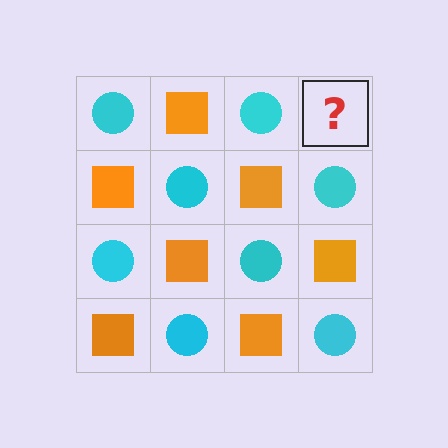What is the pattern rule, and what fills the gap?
The rule is that it alternates cyan circle and orange square in a checkerboard pattern. The gap should be filled with an orange square.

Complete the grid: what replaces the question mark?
The question mark should be replaced with an orange square.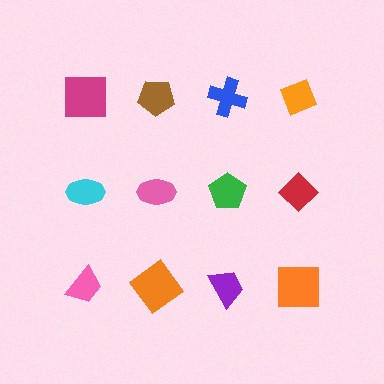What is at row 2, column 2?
A pink ellipse.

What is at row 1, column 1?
A magenta square.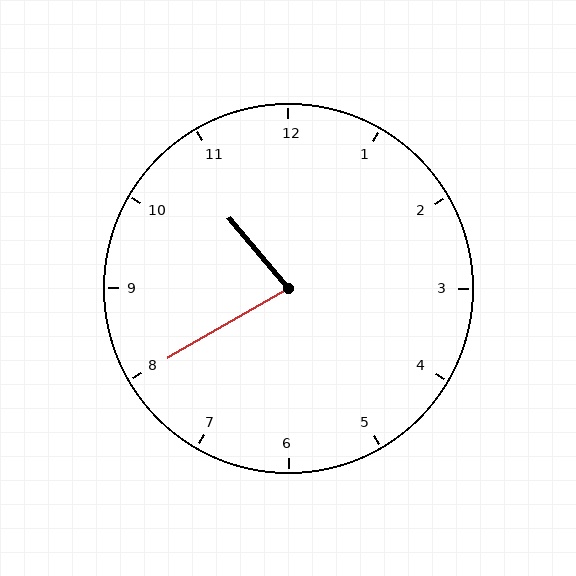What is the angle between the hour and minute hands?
Approximately 80 degrees.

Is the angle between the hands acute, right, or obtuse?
It is acute.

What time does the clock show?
10:40.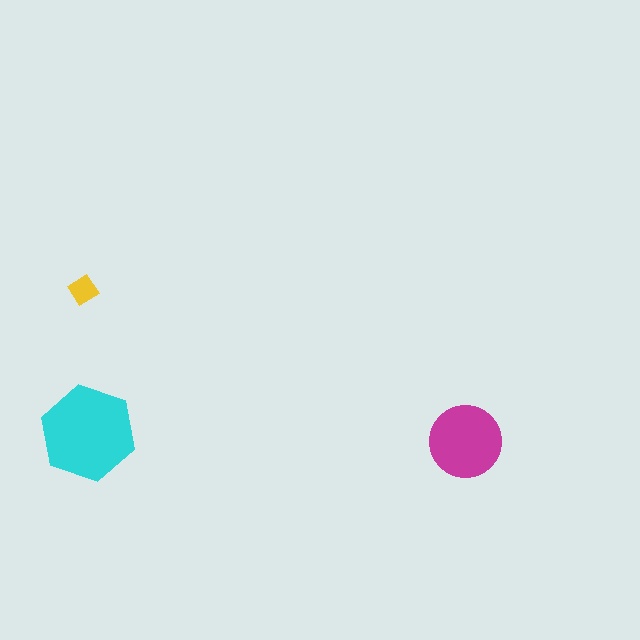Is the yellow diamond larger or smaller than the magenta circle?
Smaller.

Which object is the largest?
The cyan hexagon.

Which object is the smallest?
The yellow diamond.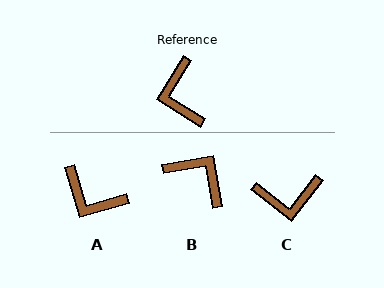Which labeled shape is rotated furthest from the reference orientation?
B, about 138 degrees away.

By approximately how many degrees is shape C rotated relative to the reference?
Approximately 84 degrees counter-clockwise.